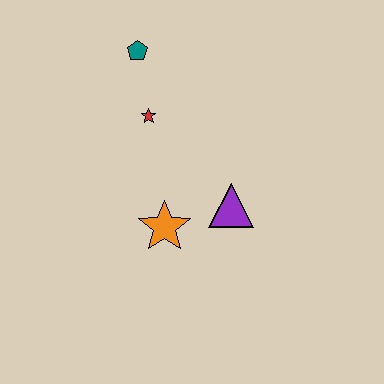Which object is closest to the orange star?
The purple triangle is closest to the orange star.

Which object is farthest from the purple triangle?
The teal pentagon is farthest from the purple triangle.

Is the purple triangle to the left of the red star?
No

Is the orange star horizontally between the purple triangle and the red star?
Yes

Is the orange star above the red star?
No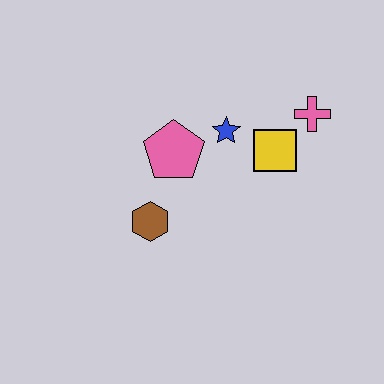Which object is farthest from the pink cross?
The brown hexagon is farthest from the pink cross.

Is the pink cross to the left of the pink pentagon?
No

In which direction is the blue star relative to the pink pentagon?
The blue star is to the right of the pink pentagon.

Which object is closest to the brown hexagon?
The pink pentagon is closest to the brown hexagon.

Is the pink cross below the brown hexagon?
No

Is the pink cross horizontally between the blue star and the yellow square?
No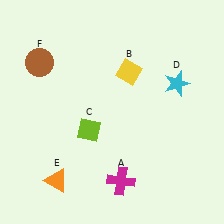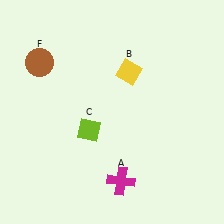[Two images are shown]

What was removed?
The orange triangle (E), the cyan star (D) were removed in Image 2.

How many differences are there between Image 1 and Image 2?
There are 2 differences between the two images.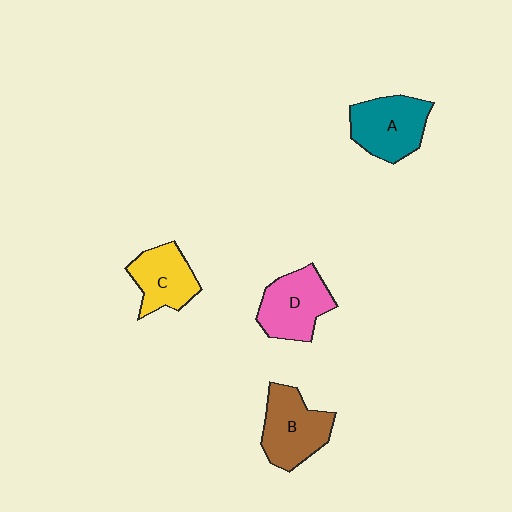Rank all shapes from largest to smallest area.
From largest to smallest: B (brown), A (teal), D (pink), C (yellow).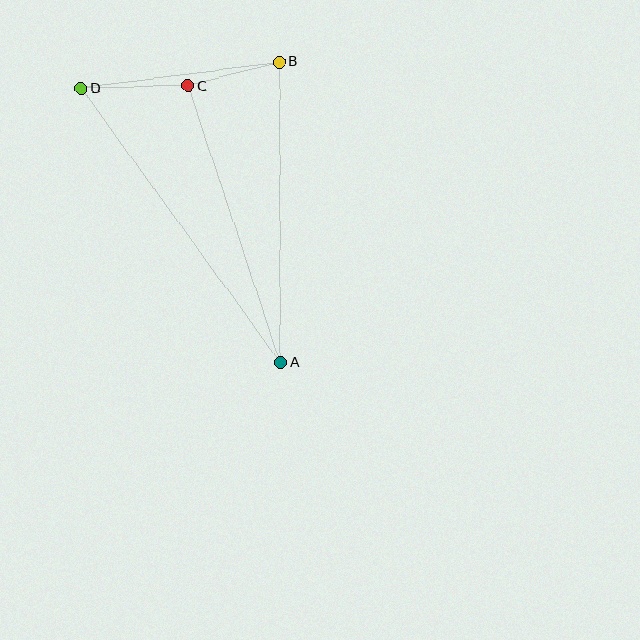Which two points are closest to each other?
Points B and C are closest to each other.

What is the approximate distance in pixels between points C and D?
The distance between C and D is approximately 107 pixels.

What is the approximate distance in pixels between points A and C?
The distance between A and C is approximately 292 pixels.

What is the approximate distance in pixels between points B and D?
The distance between B and D is approximately 200 pixels.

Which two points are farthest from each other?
Points A and D are farthest from each other.